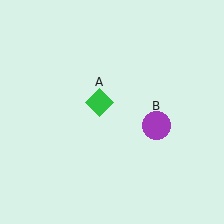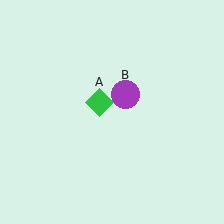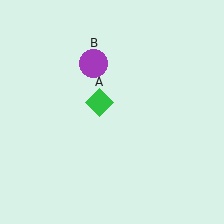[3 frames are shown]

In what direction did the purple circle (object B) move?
The purple circle (object B) moved up and to the left.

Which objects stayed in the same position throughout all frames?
Green diamond (object A) remained stationary.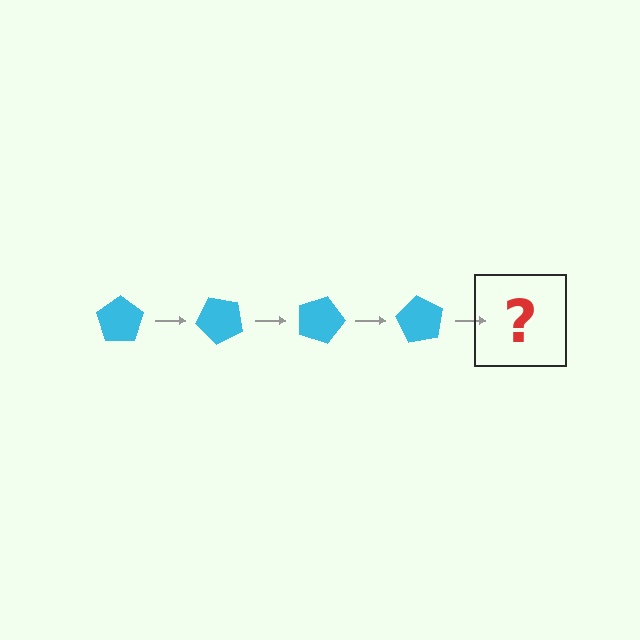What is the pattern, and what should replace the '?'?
The pattern is that the pentagon rotates 45 degrees each step. The '?' should be a cyan pentagon rotated 180 degrees.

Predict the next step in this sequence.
The next step is a cyan pentagon rotated 180 degrees.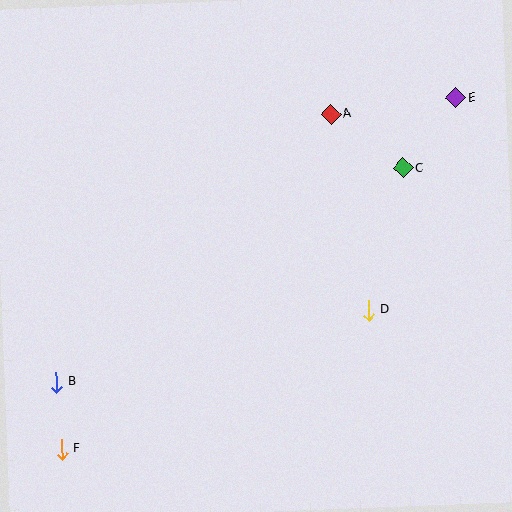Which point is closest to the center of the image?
Point D at (368, 310) is closest to the center.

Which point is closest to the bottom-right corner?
Point D is closest to the bottom-right corner.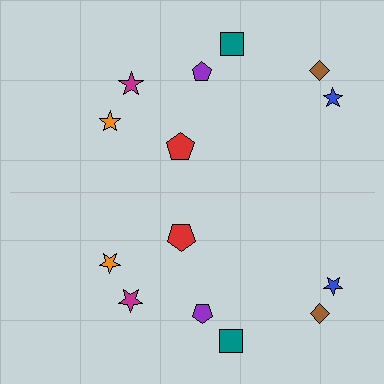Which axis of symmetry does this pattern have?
The pattern has a horizontal axis of symmetry running through the center of the image.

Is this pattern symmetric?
Yes, this pattern has bilateral (reflection) symmetry.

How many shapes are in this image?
There are 14 shapes in this image.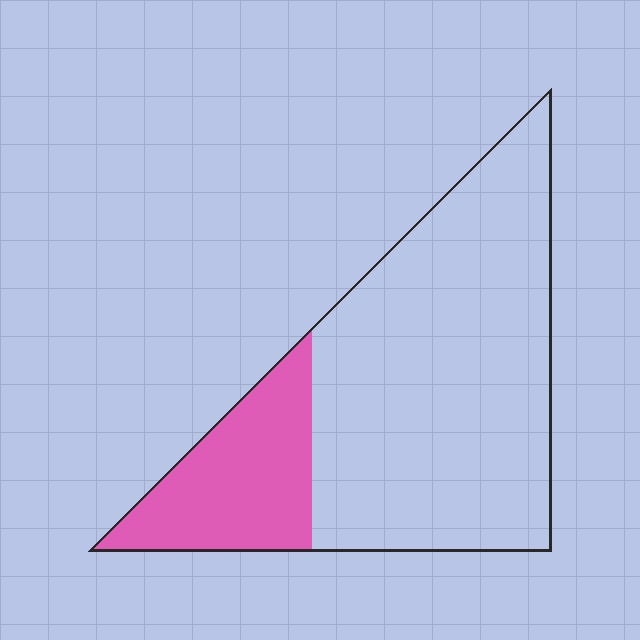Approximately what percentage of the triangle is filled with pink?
Approximately 25%.